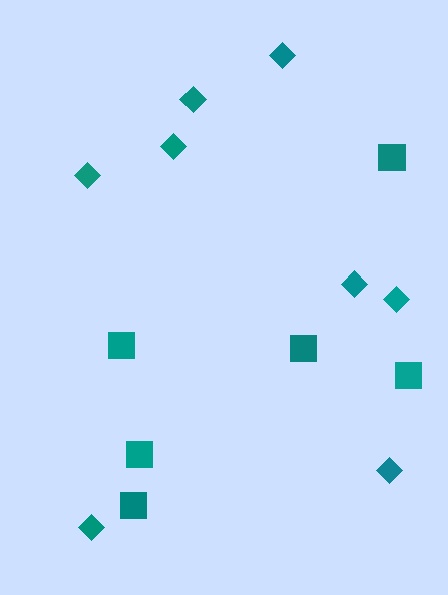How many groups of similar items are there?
There are 2 groups: one group of squares (6) and one group of diamonds (8).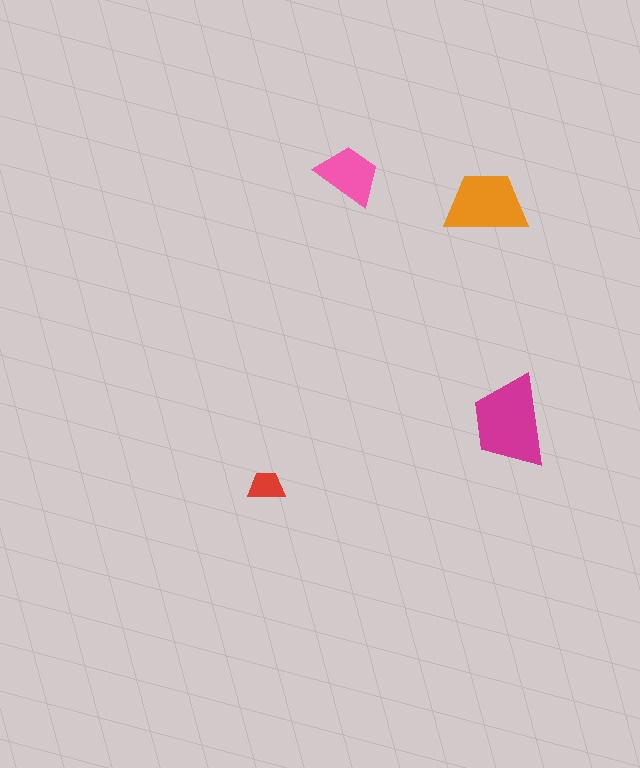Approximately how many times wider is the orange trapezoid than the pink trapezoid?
About 1.5 times wider.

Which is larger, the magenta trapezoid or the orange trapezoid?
The magenta one.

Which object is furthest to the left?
The red trapezoid is leftmost.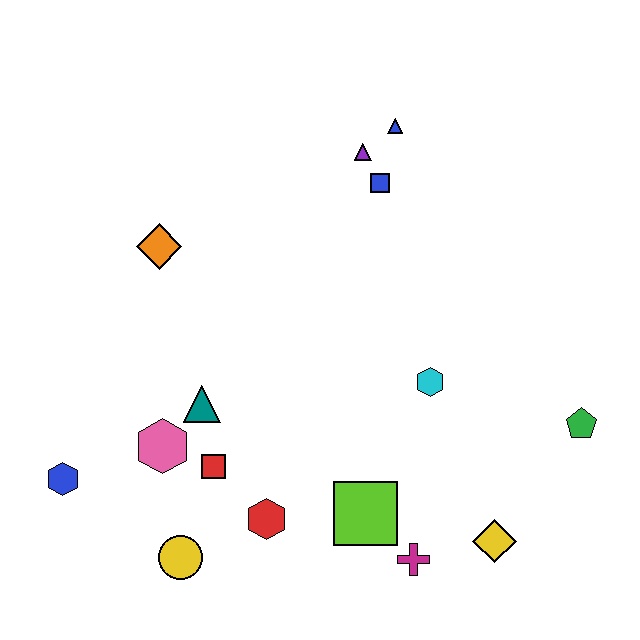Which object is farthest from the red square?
The blue triangle is farthest from the red square.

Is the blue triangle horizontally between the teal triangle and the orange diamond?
No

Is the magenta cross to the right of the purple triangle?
Yes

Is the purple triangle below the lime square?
No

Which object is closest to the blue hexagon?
The pink hexagon is closest to the blue hexagon.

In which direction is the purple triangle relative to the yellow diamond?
The purple triangle is above the yellow diamond.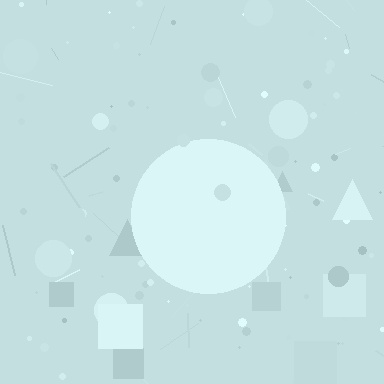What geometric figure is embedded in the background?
A circle is embedded in the background.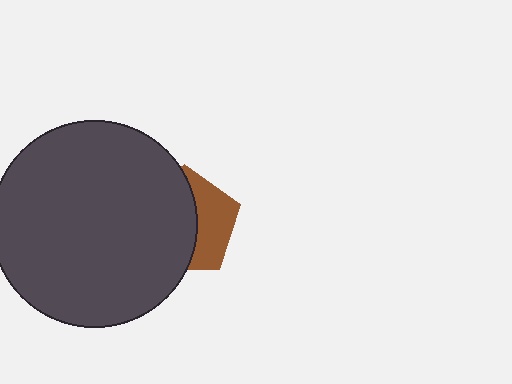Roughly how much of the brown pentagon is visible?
A small part of it is visible (roughly 40%).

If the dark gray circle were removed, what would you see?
You would see the complete brown pentagon.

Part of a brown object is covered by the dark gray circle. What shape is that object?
It is a pentagon.